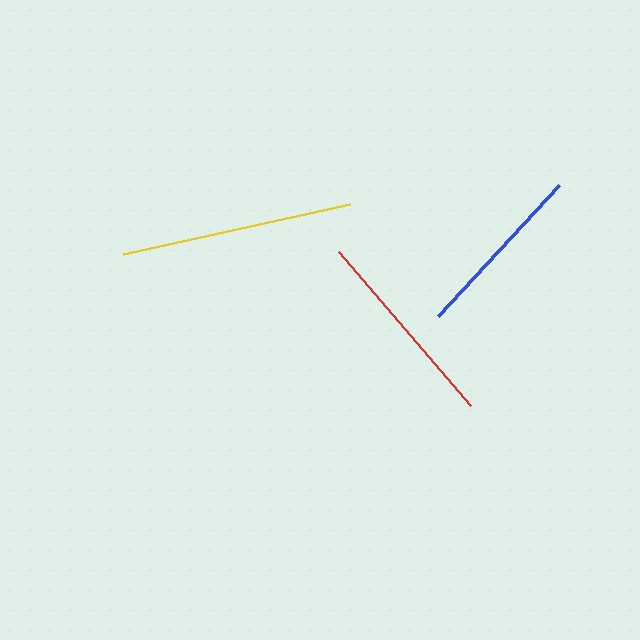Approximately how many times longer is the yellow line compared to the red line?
The yellow line is approximately 1.1 times the length of the red line.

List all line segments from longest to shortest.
From longest to shortest: yellow, red, blue.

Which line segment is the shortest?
The blue line is the shortest at approximately 179 pixels.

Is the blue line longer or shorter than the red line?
The red line is longer than the blue line.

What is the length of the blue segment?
The blue segment is approximately 179 pixels long.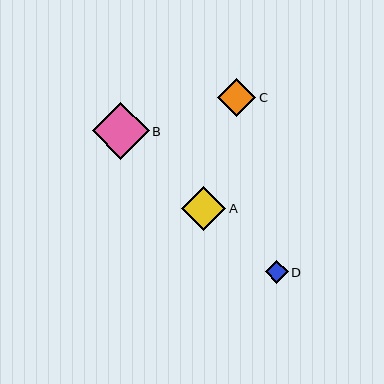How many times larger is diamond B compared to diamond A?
Diamond B is approximately 1.3 times the size of diamond A.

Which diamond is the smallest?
Diamond D is the smallest with a size of approximately 23 pixels.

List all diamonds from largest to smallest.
From largest to smallest: B, A, C, D.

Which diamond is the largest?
Diamond B is the largest with a size of approximately 57 pixels.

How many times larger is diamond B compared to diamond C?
Diamond B is approximately 1.5 times the size of diamond C.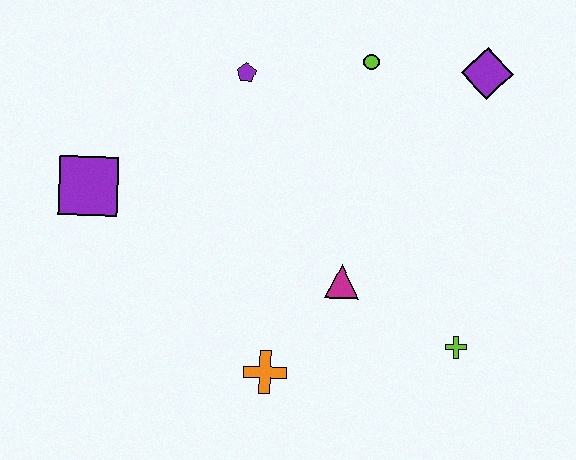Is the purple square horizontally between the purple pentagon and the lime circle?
No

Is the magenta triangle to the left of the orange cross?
No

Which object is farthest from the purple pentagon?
The lime cross is farthest from the purple pentagon.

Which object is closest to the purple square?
The purple pentagon is closest to the purple square.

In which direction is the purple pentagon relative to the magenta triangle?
The purple pentagon is above the magenta triangle.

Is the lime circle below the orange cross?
No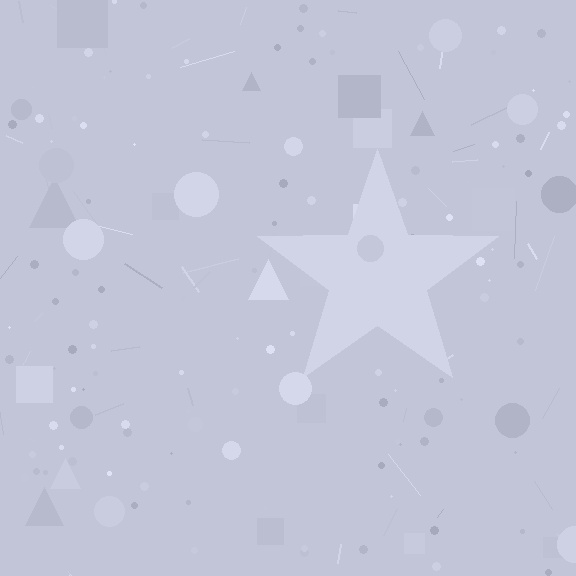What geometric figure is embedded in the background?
A star is embedded in the background.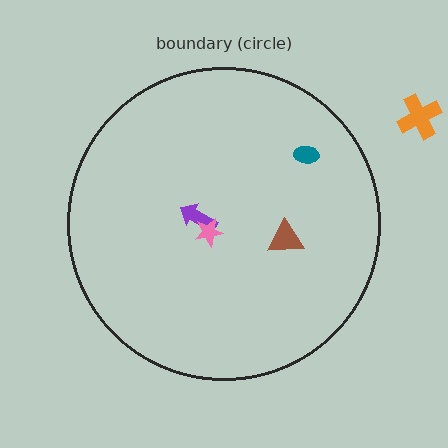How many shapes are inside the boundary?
4 inside, 1 outside.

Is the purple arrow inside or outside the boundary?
Inside.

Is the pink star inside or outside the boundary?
Inside.